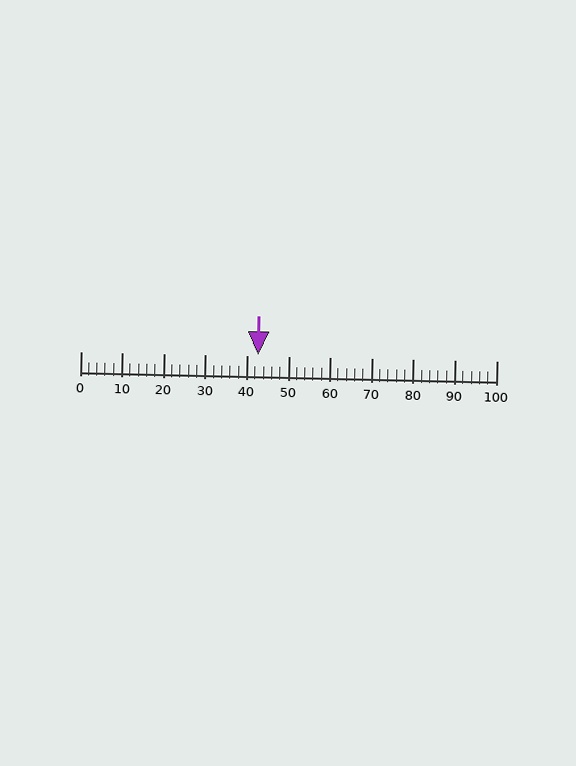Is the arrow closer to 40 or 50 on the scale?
The arrow is closer to 40.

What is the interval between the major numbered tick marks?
The major tick marks are spaced 10 units apart.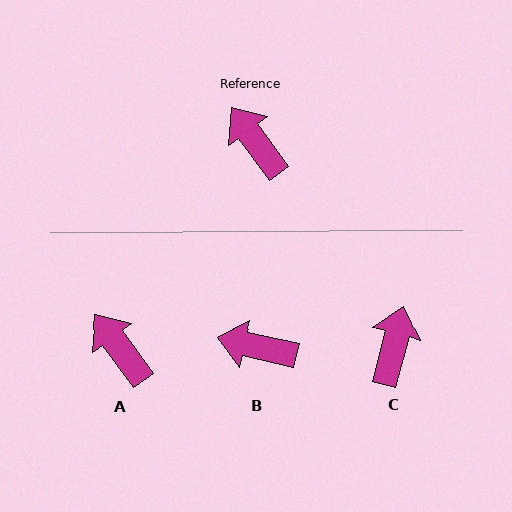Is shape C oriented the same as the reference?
No, it is off by about 51 degrees.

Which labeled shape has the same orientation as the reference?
A.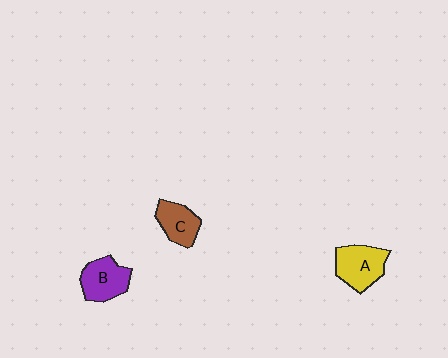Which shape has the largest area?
Shape A (yellow).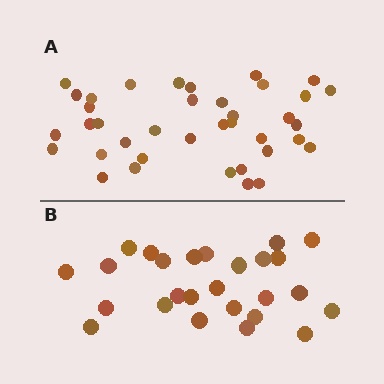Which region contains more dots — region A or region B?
Region A (the top region) has more dots.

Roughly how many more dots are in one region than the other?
Region A has roughly 12 or so more dots than region B.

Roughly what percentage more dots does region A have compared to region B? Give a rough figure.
About 45% more.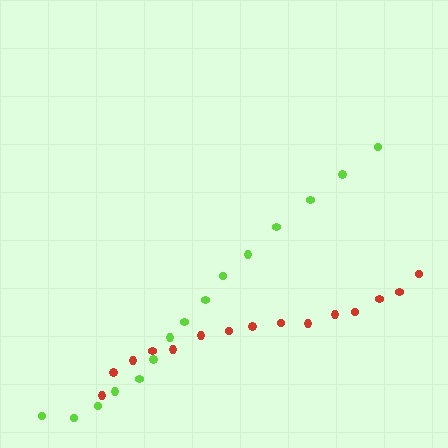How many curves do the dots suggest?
There are 2 distinct paths.